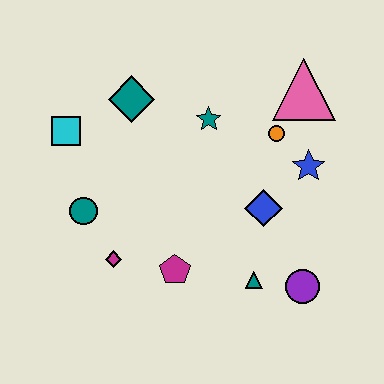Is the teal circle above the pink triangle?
No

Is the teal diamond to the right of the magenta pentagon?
No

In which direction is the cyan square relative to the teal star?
The cyan square is to the left of the teal star.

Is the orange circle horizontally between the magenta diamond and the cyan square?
No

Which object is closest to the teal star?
The orange circle is closest to the teal star.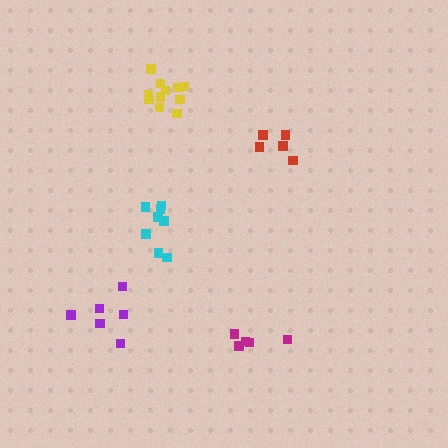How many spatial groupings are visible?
There are 5 spatial groupings.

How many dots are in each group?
Group 1: 5 dots, Group 2: 8 dots, Group 3: 5 dots, Group 4: 6 dots, Group 5: 11 dots (35 total).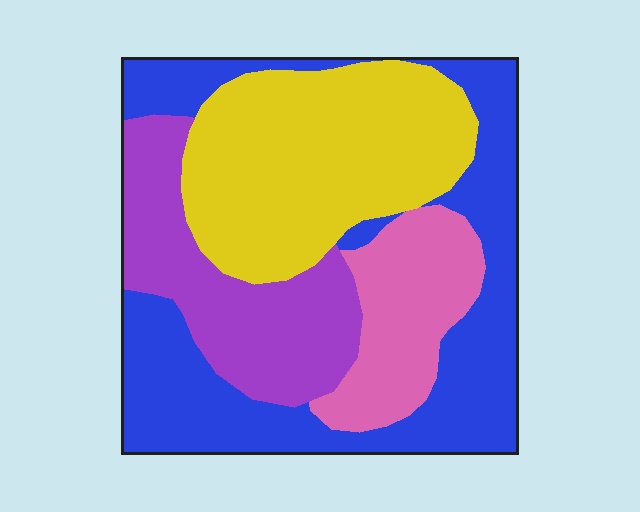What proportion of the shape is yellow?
Yellow takes up about one third (1/3) of the shape.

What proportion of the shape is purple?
Purple takes up about one fifth (1/5) of the shape.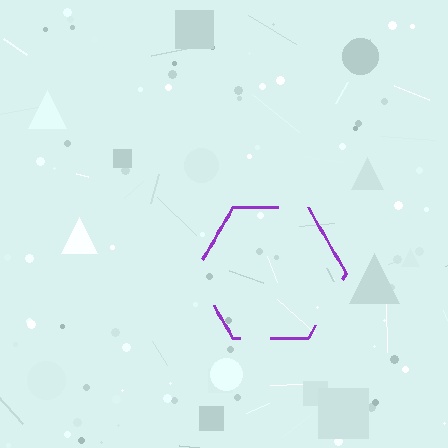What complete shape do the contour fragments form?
The contour fragments form a hexagon.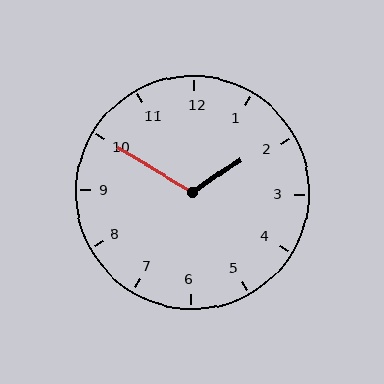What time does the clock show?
1:50.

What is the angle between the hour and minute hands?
Approximately 115 degrees.